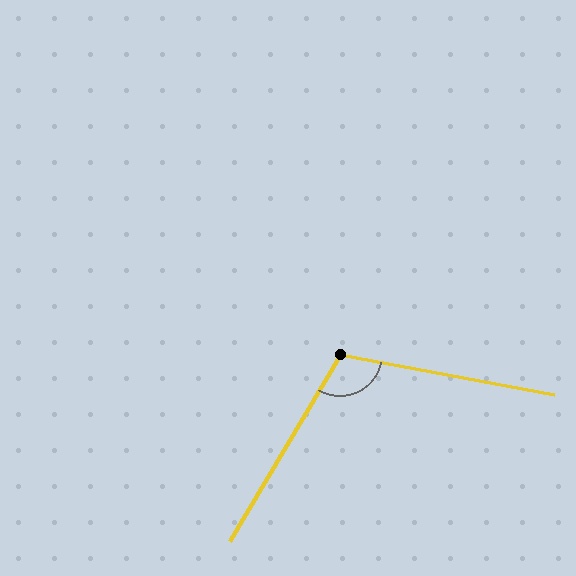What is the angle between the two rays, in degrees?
Approximately 110 degrees.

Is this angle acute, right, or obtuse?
It is obtuse.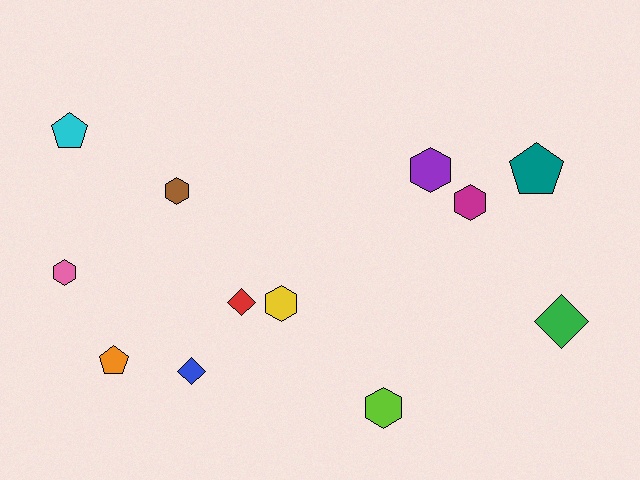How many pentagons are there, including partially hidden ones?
There are 3 pentagons.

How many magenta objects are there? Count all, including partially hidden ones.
There is 1 magenta object.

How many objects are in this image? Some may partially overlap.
There are 12 objects.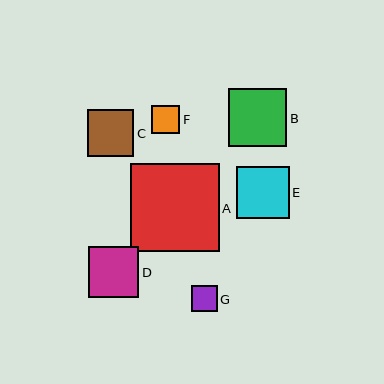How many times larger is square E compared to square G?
Square E is approximately 2.1 times the size of square G.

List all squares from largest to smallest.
From largest to smallest: A, B, E, D, C, F, G.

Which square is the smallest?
Square G is the smallest with a size of approximately 25 pixels.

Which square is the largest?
Square A is the largest with a size of approximately 89 pixels.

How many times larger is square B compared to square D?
Square B is approximately 1.1 times the size of square D.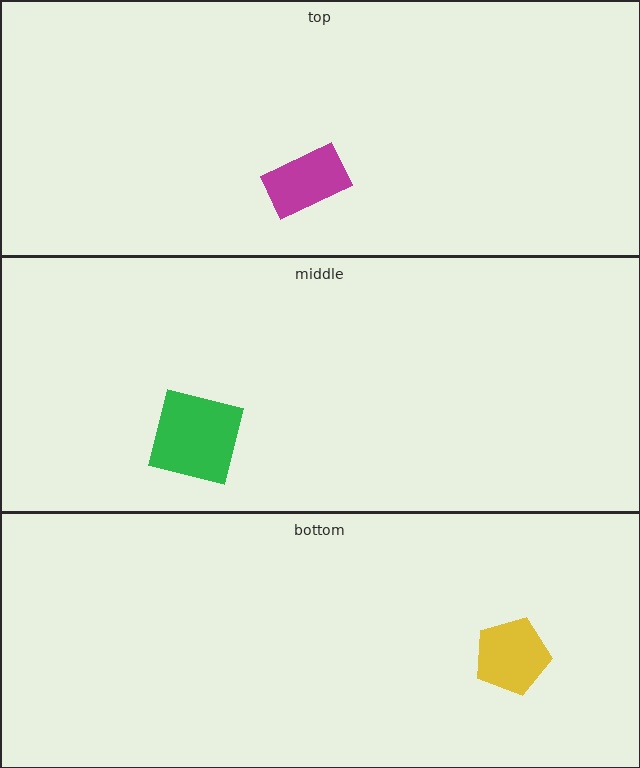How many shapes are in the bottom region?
1.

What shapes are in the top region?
The magenta rectangle.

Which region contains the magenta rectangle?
The top region.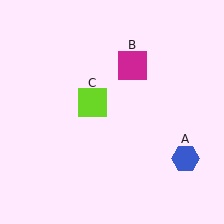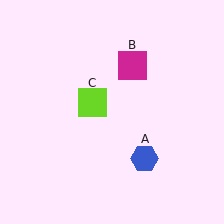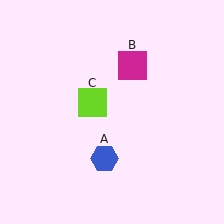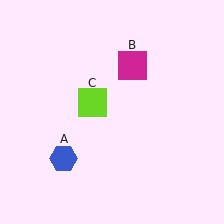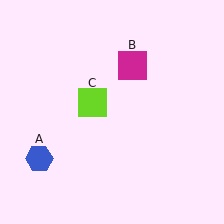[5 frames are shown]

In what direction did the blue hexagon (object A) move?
The blue hexagon (object A) moved left.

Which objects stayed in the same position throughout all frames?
Magenta square (object B) and lime square (object C) remained stationary.